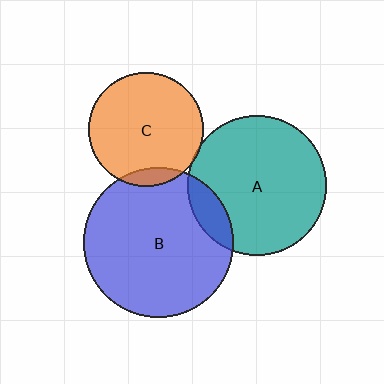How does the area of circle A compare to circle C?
Approximately 1.5 times.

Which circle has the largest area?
Circle B (blue).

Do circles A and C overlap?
Yes.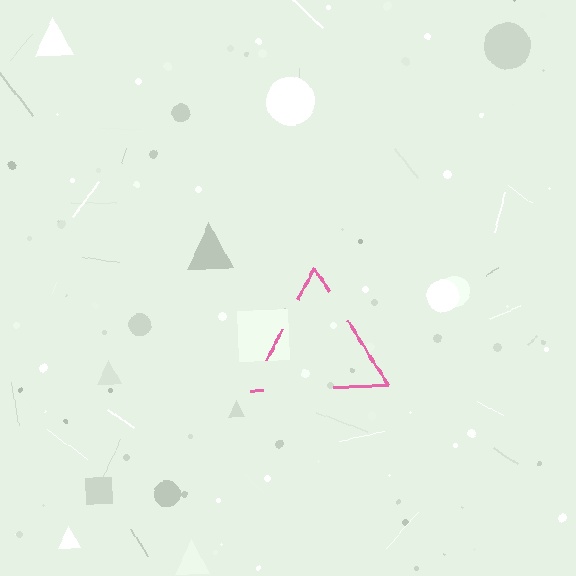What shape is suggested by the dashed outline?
The dashed outline suggests a triangle.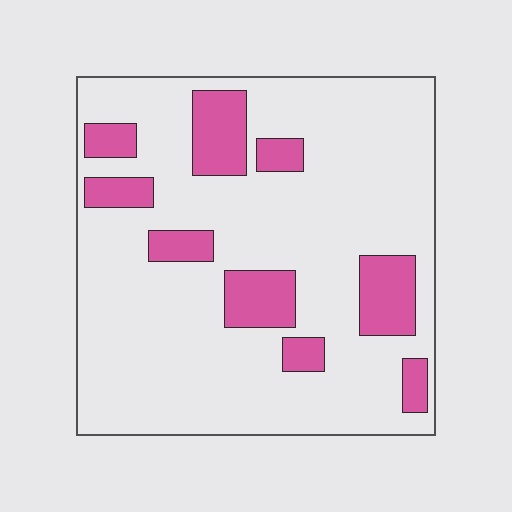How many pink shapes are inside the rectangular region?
9.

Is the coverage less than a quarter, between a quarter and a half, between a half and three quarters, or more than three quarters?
Less than a quarter.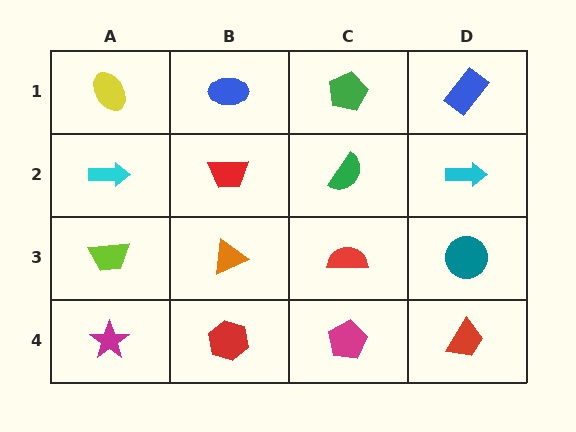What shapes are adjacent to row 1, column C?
A green semicircle (row 2, column C), a blue ellipse (row 1, column B), a blue rectangle (row 1, column D).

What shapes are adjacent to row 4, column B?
An orange triangle (row 3, column B), a magenta star (row 4, column A), a magenta pentagon (row 4, column C).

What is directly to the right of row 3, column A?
An orange triangle.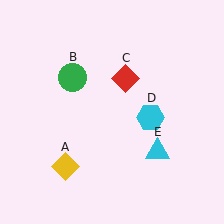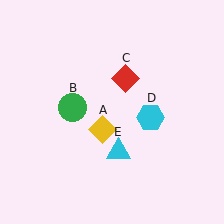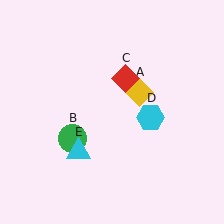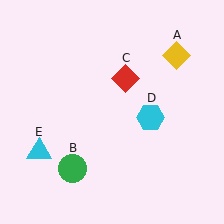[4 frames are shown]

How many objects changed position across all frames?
3 objects changed position: yellow diamond (object A), green circle (object B), cyan triangle (object E).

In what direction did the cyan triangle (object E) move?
The cyan triangle (object E) moved left.